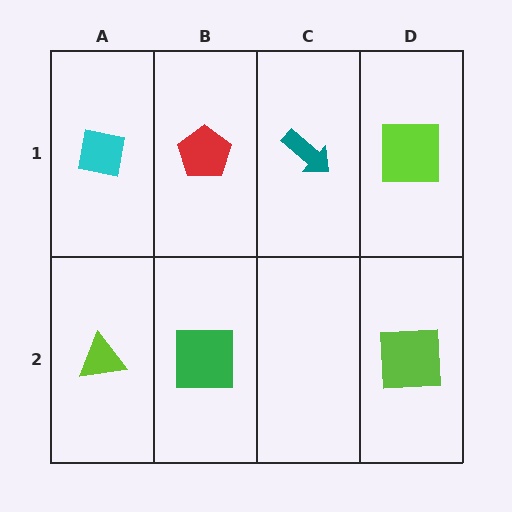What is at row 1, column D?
A lime square.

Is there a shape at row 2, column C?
No, that cell is empty.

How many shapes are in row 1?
4 shapes.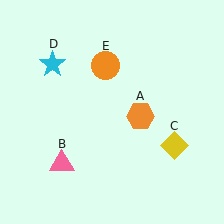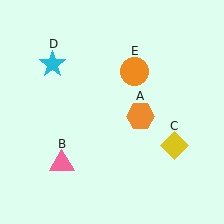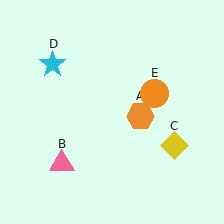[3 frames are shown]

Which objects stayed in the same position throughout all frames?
Orange hexagon (object A) and pink triangle (object B) and yellow diamond (object C) and cyan star (object D) remained stationary.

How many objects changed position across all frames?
1 object changed position: orange circle (object E).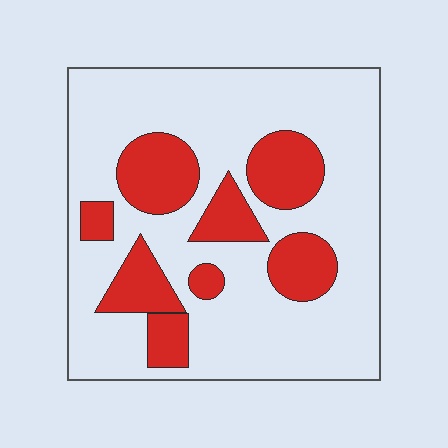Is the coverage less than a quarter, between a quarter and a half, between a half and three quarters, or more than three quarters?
Between a quarter and a half.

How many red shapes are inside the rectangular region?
8.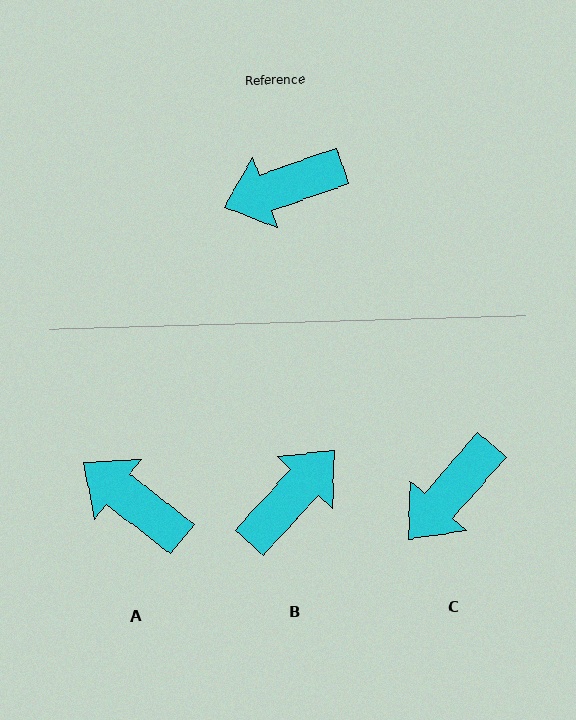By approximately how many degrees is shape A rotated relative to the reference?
Approximately 57 degrees clockwise.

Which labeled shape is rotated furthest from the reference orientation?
B, about 152 degrees away.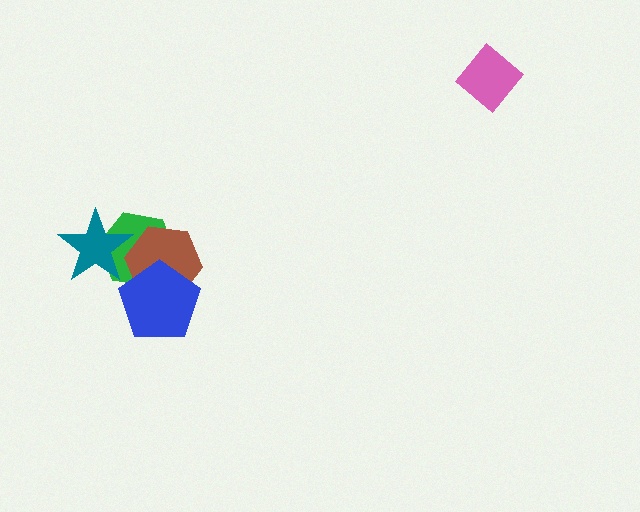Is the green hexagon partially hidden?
Yes, it is partially covered by another shape.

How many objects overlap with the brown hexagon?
3 objects overlap with the brown hexagon.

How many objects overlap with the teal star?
2 objects overlap with the teal star.